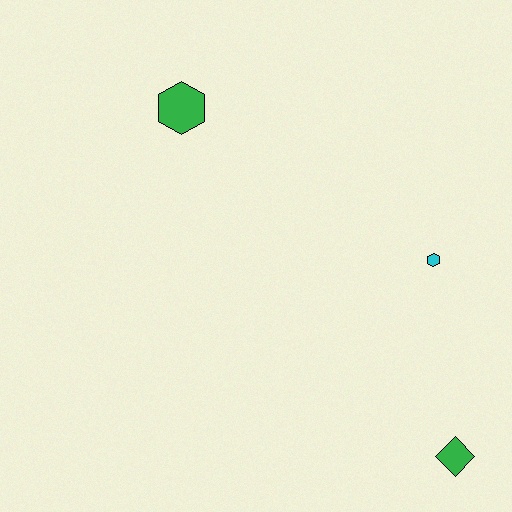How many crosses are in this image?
There are no crosses.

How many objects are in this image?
There are 3 objects.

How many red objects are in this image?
There are no red objects.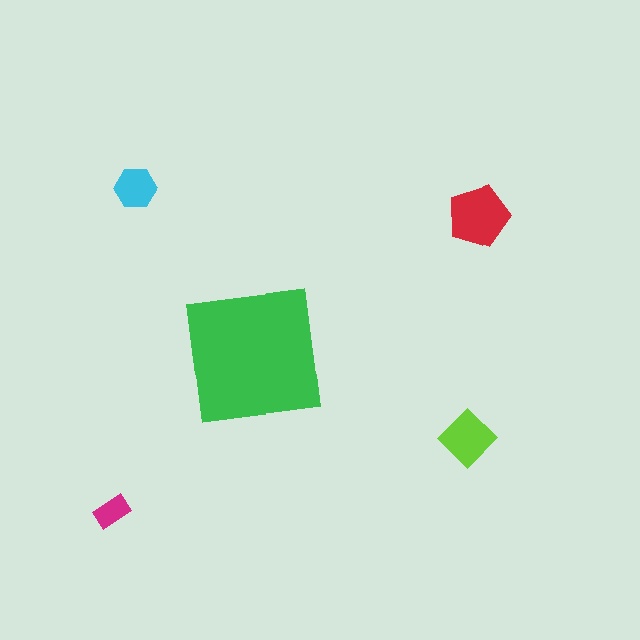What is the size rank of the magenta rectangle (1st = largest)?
5th.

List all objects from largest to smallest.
The green square, the red pentagon, the lime diamond, the cyan hexagon, the magenta rectangle.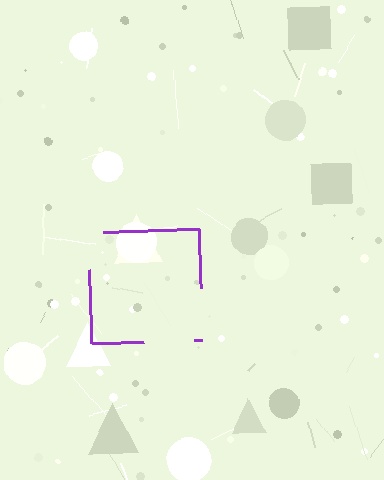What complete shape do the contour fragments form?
The contour fragments form a square.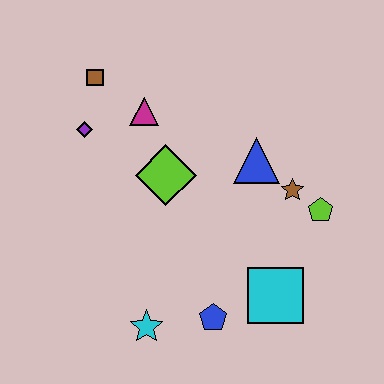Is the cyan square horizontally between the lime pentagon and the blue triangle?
Yes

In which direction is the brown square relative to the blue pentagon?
The brown square is above the blue pentagon.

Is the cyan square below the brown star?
Yes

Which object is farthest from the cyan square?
The brown square is farthest from the cyan square.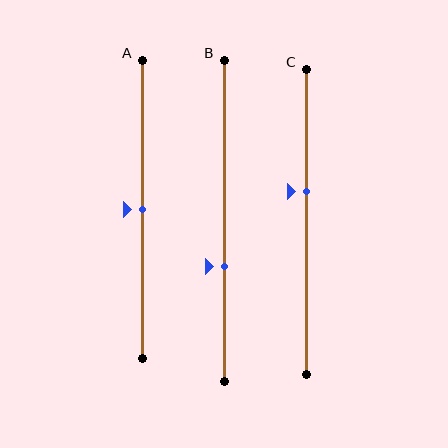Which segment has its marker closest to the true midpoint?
Segment A has its marker closest to the true midpoint.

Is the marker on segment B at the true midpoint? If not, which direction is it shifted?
No, the marker on segment B is shifted downward by about 14% of the segment length.